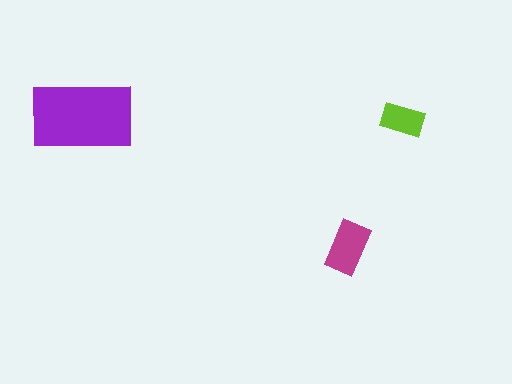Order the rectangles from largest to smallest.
the purple one, the magenta one, the lime one.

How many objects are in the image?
There are 3 objects in the image.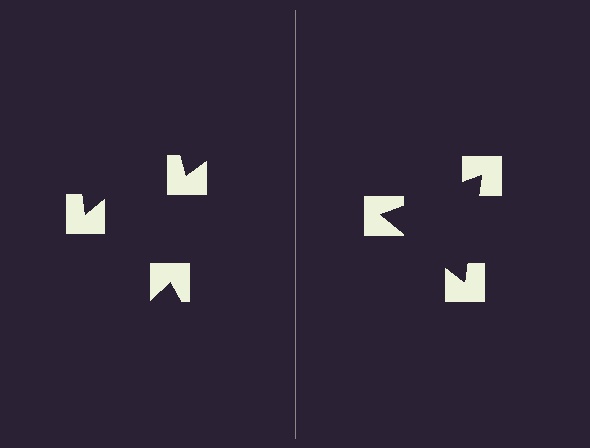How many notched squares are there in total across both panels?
6 — 3 on each side.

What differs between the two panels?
The notched squares are positioned identically on both sides; only the wedge orientations differ. On the right they align to a triangle; on the left they are misaligned.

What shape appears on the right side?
An illusory triangle.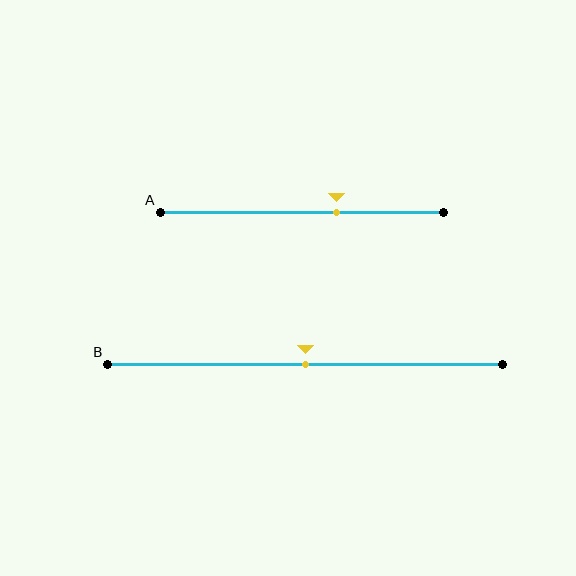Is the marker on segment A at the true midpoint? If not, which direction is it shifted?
No, the marker on segment A is shifted to the right by about 12% of the segment length.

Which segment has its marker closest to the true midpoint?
Segment B has its marker closest to the true midpoint.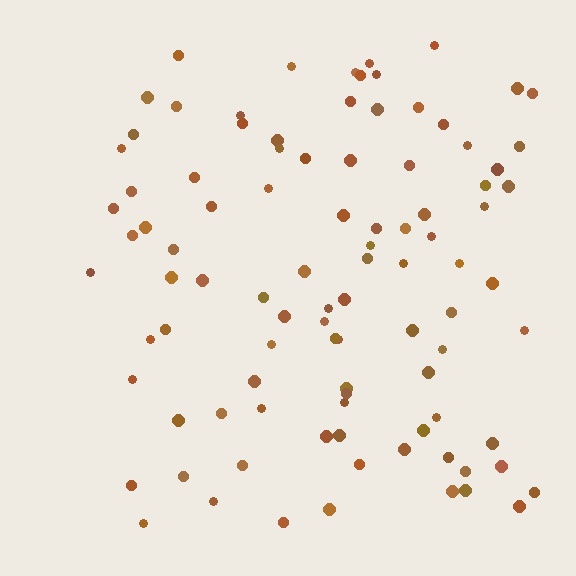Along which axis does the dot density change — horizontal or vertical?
Horizontal.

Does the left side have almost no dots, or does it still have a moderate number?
Still a moderate number, just noticeably fewer than the right.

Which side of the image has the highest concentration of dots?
The right.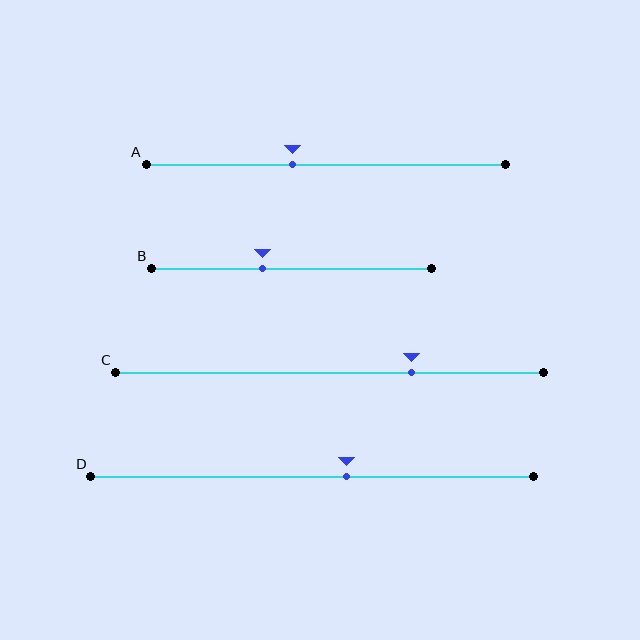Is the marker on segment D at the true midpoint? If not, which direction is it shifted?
No, the marker on segment D is shifted to the right by about 8% of the segment length.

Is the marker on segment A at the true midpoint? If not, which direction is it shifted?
No, the marker on segment A is shifted to the left by about 9% of the segment length.